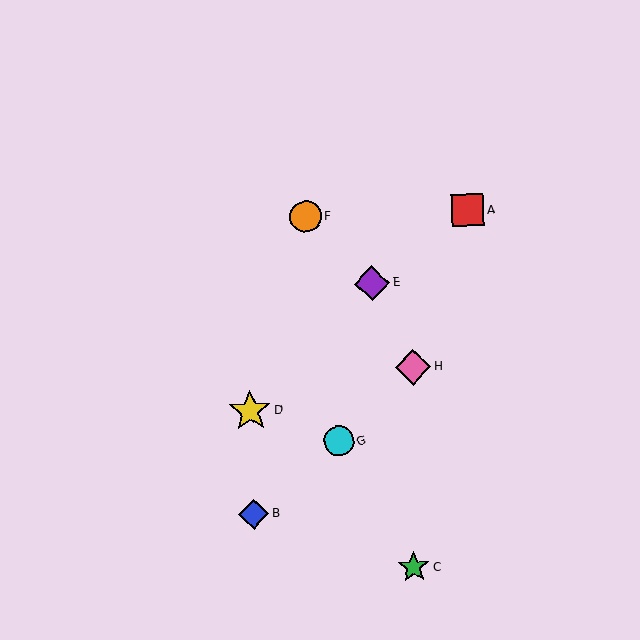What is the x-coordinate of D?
Object D is at x≈250.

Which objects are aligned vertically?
Objects B, D are aligned vertically.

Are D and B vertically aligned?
Yes, both are at x≈250.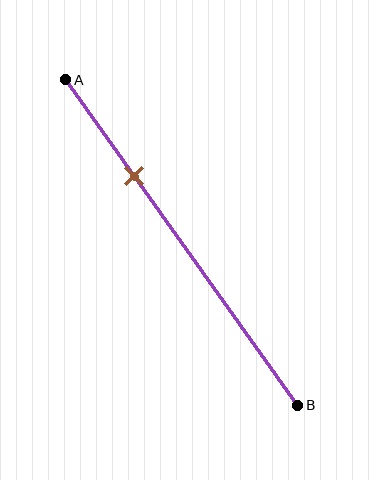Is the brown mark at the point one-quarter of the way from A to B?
No, the mark is at about 30% from A, not at the 25% one-quarter point.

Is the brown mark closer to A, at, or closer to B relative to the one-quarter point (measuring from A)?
The brown mark is closer to point B than the one-quarter point of segment AB.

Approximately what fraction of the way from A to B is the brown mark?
The brown mark is approximately 30% of the way from A to B.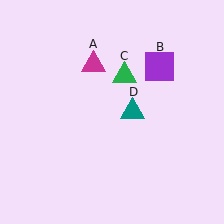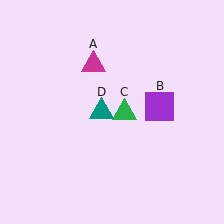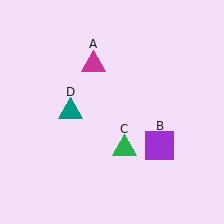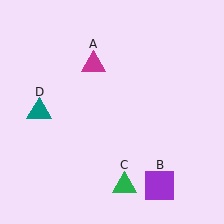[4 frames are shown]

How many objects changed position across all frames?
3 objects changed position: purple square (object B), green triangle (object C), teal triangle (object D).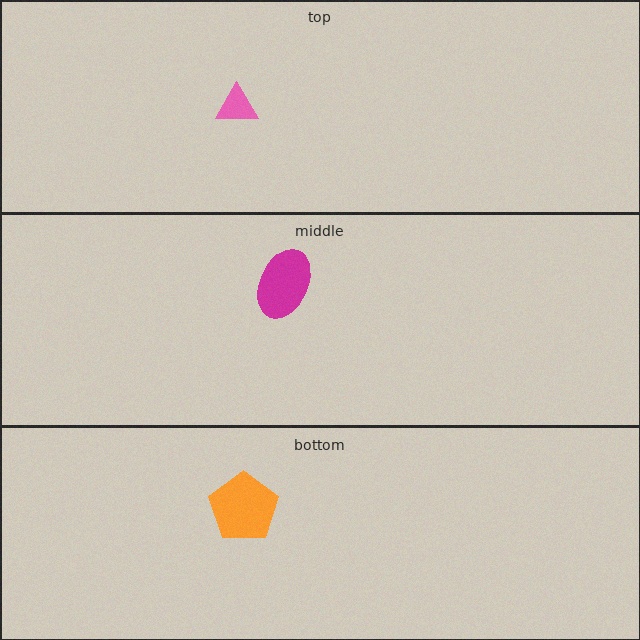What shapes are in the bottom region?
The orange pentagon.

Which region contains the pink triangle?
The top region.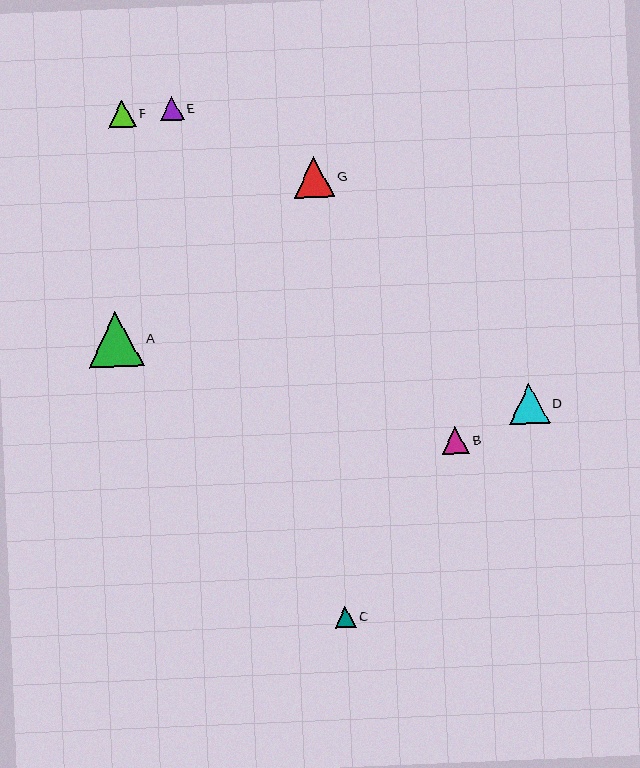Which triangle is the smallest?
Triangle C is the smallest with a size of approximately 21 pixels.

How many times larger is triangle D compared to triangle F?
Triangle D is approximately 1.5 times the size of triangle F.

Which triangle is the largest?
Triangle A is the largest with a size of approximately 55 pixels.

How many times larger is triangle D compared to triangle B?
Triangle D is approximately 1.5 times the size of triangle B.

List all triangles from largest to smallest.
From largest to smallest: A, G, D, B, F, E, C.